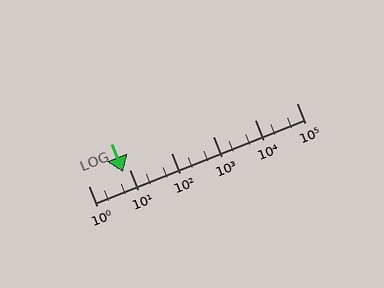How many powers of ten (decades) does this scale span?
The scale spans 5 decades, from 1 to 100000.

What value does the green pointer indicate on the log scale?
The pointer indicates approximately 6.7.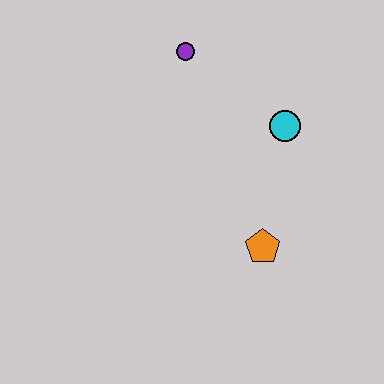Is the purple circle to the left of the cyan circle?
Yes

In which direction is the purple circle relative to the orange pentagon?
The purple circle is above the orange pentagon.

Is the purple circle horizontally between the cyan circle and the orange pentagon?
No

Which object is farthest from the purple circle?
The orange pentagon is farthest from the purple circle.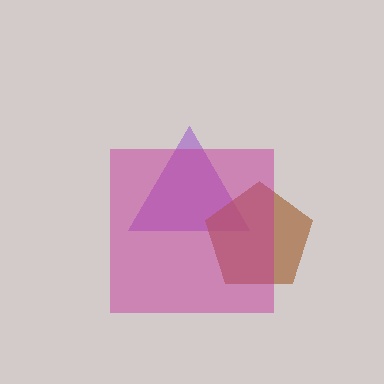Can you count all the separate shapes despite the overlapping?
Yes, there are 3 separate shapes.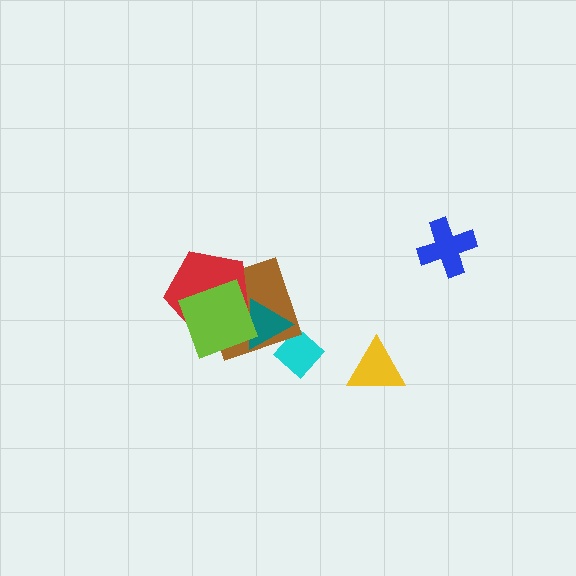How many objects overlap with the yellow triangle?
0 objects overlap with the yellow triangle.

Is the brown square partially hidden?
Yes, it is partially covered by another shape.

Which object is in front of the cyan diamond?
The teal triangle is in front of the cyan diamond.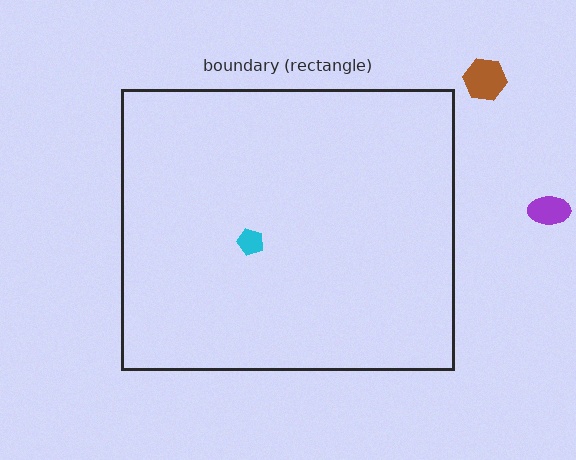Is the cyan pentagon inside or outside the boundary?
Inside.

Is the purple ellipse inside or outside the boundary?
Outside.